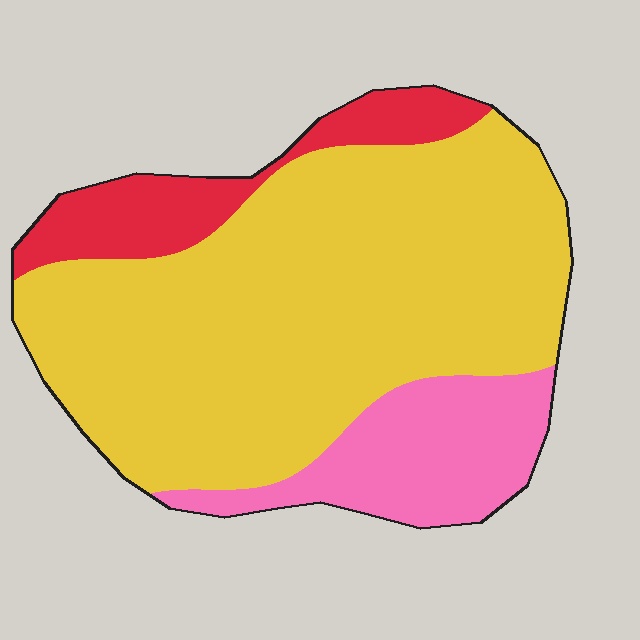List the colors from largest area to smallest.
From largest to smallest: yellow, pink, red.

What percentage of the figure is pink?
Pink takes up about one sixth (1/6) of the figure.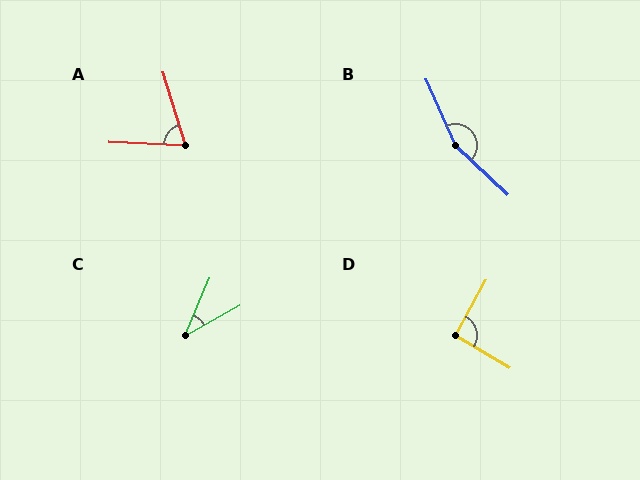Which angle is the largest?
B, at approximately 158 degrees.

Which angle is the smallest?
C, at approximately 38 degrees.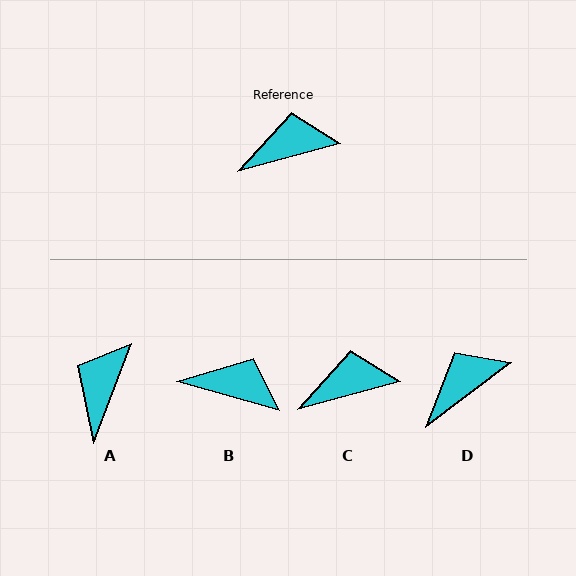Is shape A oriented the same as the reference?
No, it is off by about 53 degrees.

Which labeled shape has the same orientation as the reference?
C.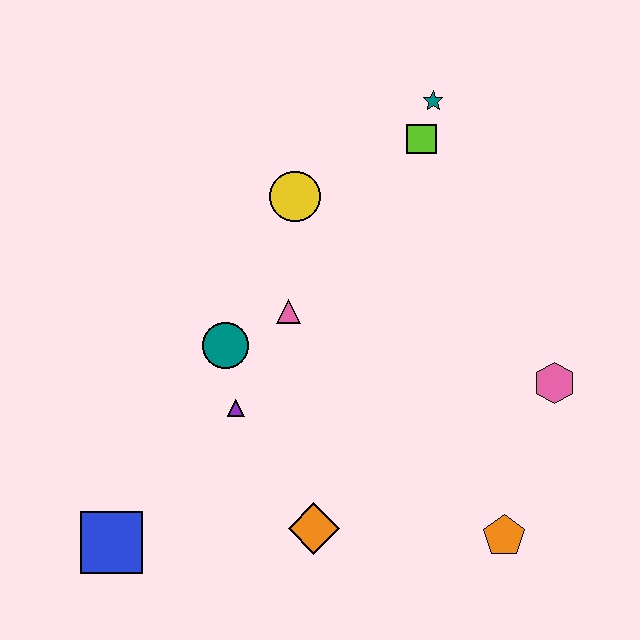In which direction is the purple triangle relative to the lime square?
The purple triangle is below the lime square.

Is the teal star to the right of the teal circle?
Yes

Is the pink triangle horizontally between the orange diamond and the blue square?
Yes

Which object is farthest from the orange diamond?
The teal star is farthest from the orange diamond.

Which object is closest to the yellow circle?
The pink triangle is closest to the yellow circle.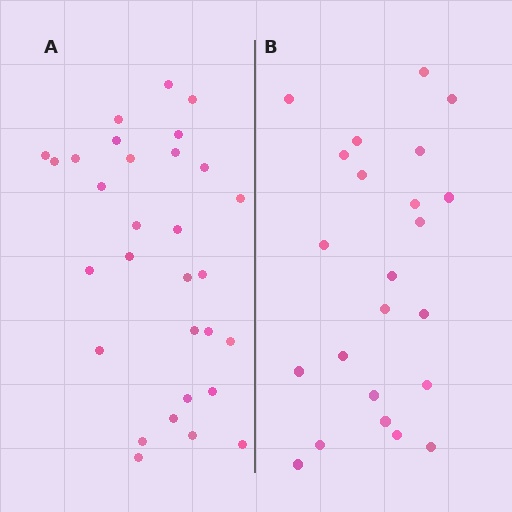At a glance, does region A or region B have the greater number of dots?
Region A (the left region) has more dots.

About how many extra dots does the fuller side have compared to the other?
Region A has roughly 8 or so more dots than region B.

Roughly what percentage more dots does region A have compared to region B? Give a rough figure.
About 30% more.